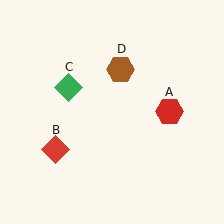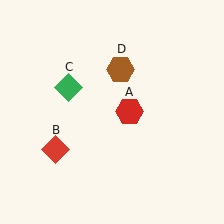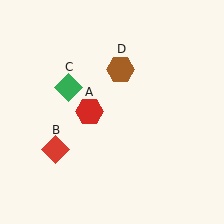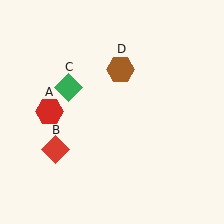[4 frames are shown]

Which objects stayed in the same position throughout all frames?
Red diamond (object B) and green diamond (object C) and brown hexagon (object D) remained stationary.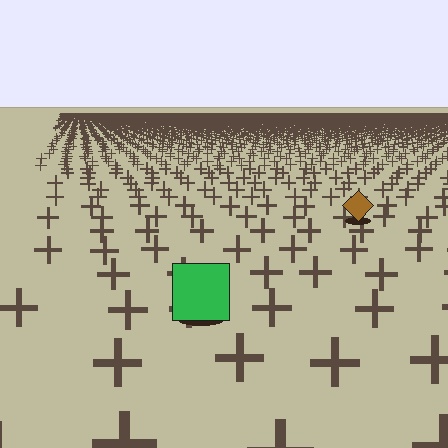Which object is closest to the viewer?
The green square is closest. The texture marks near it are larger and more spread out.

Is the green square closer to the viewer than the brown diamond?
Yes. The green square is closer — you can tell from the texture gradient: the ground texture is coarser near it.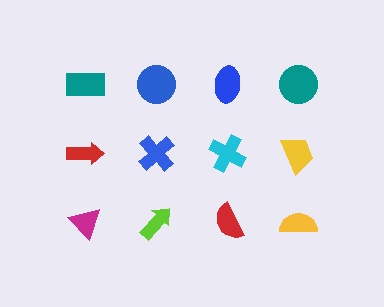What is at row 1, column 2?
A blue circle.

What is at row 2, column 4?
A yellow trapezoid.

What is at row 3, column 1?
A magenta triangle.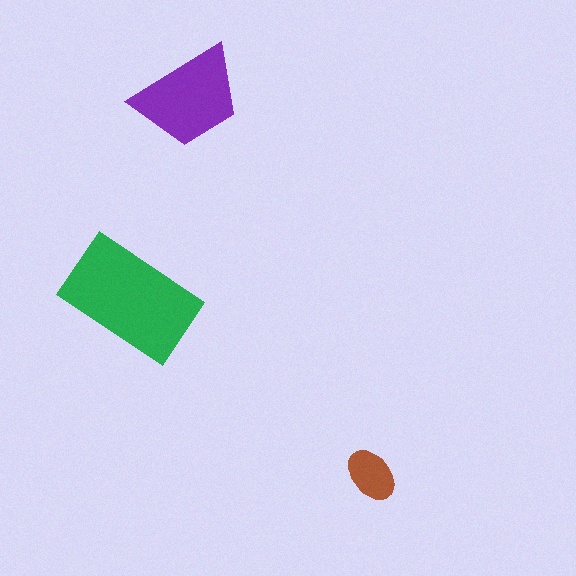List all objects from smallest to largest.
The brown ellipse, the purple trapezoid, the green rectangle.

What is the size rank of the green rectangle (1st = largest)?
1st.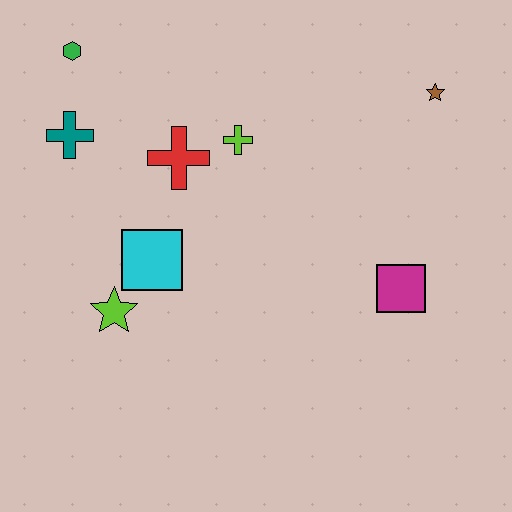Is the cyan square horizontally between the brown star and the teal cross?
Yes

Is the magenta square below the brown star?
Yes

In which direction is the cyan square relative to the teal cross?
The cyan square is below the teal cross.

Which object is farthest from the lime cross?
The magenta square is farthest from the lime cross.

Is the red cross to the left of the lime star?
No